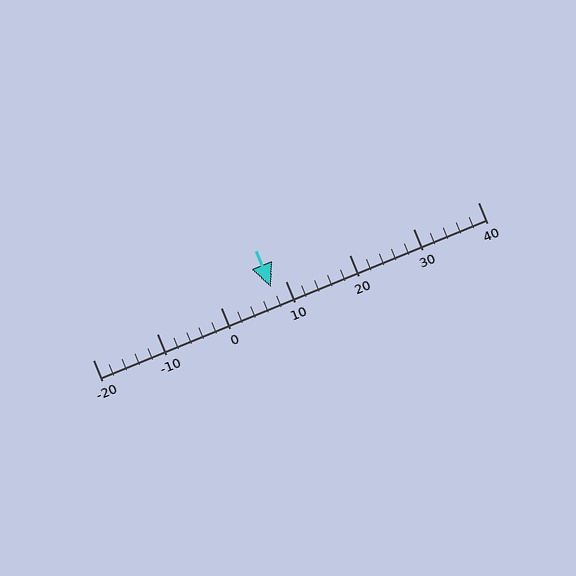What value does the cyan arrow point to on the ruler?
The cyan arrow points to approximately 8.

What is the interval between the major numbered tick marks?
The major tick marks are spaced 10 units apart.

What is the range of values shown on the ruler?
The ruler shows values from -20 to 40.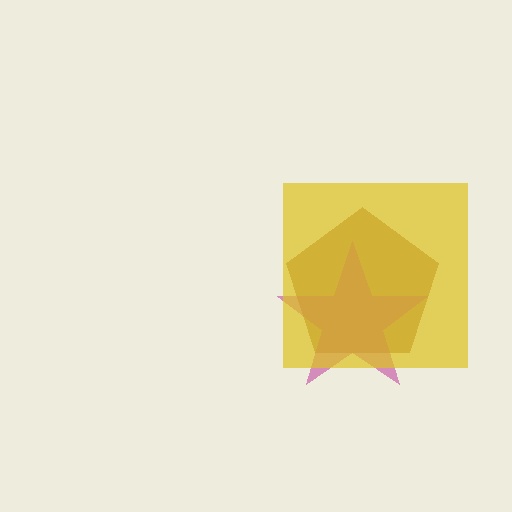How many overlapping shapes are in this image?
There are 3 overlapping shapes in the image.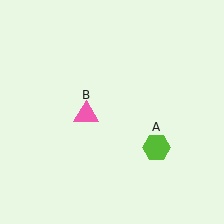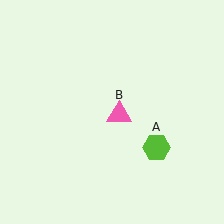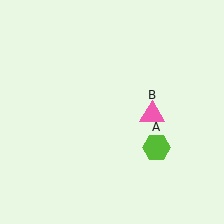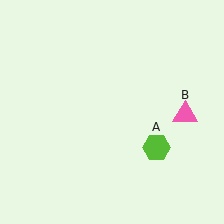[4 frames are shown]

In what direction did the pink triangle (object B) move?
The pink triangle (object B) moved right.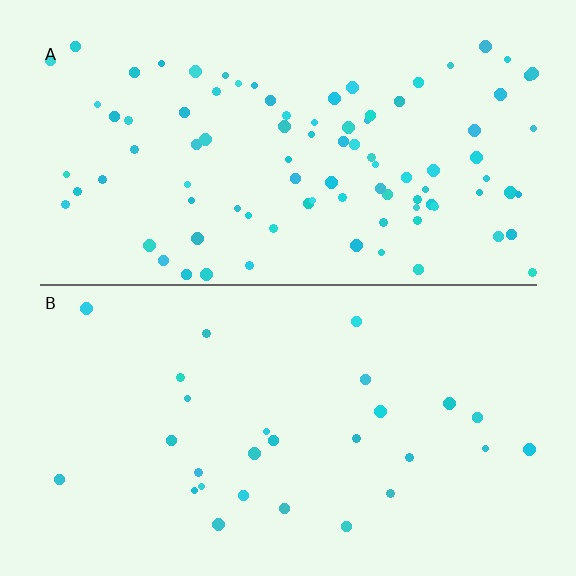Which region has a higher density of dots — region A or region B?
A (the top).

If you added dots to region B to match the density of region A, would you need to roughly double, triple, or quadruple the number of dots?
Approximately triple.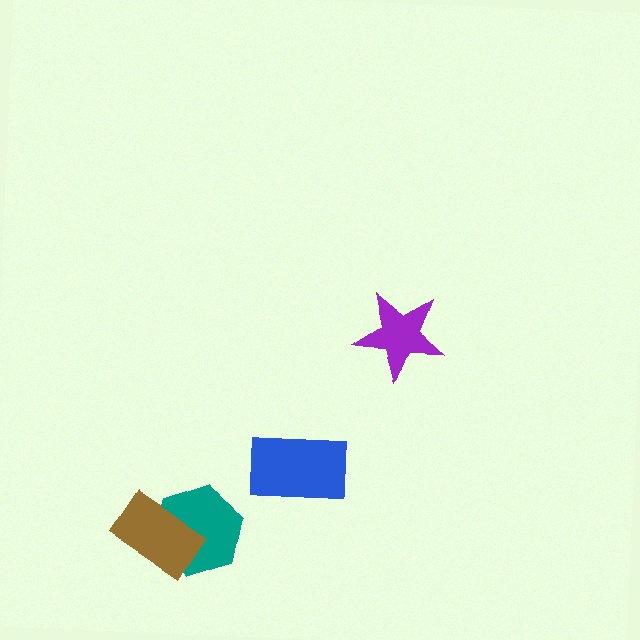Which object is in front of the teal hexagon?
The brown rectangle is in front of the teal hexagon.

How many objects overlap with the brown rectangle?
1 object overlaps with the brown rectangle.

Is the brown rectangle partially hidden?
No, no other shape covers it.